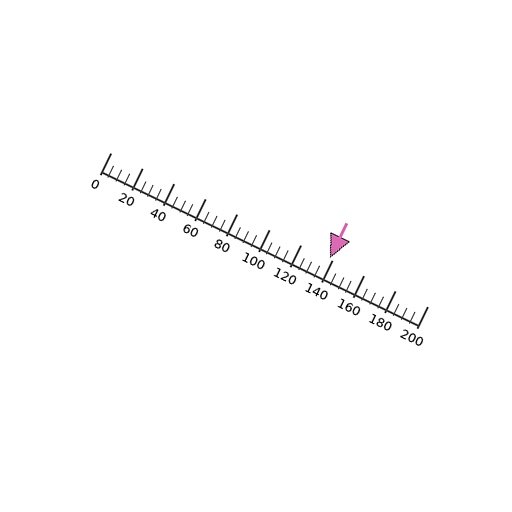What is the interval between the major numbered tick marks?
The major tick marks are spaced 20 units apart.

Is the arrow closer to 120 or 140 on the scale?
The arrow is closer to 140.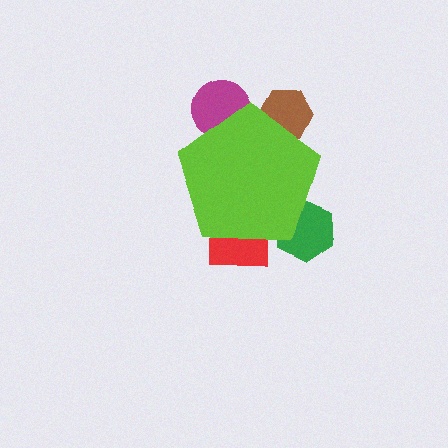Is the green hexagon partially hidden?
Yes, the green hexagon is partially hidden behind the lime pentagon.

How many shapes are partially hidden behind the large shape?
4 shapes are partially hidden.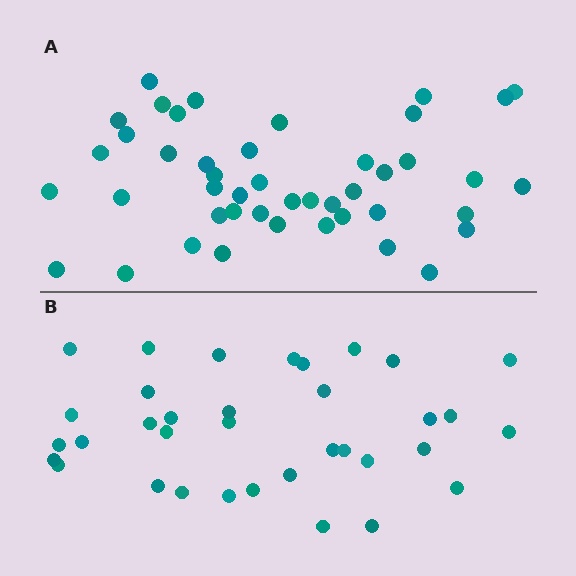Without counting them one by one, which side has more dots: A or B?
Region A (the top region) has more dots.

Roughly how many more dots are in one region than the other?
Region A has roughly 10 or so more dots than region B.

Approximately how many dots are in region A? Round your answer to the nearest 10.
About 40 dots. (The exact count is 45, which rounds to 40.)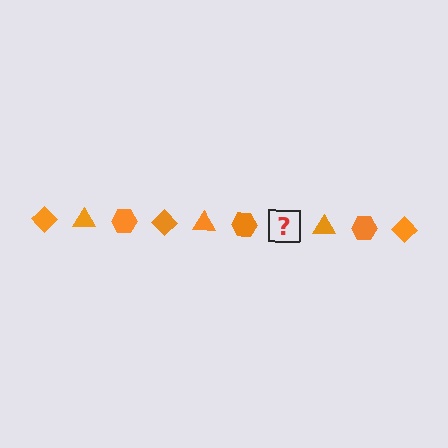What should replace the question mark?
The question mark should be replaced with an orange diamond.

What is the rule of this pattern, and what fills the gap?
The rule is that the pattern cycles through diamond, triangle, hexagon shapes in orange. The gap should be filled with an orange diamond.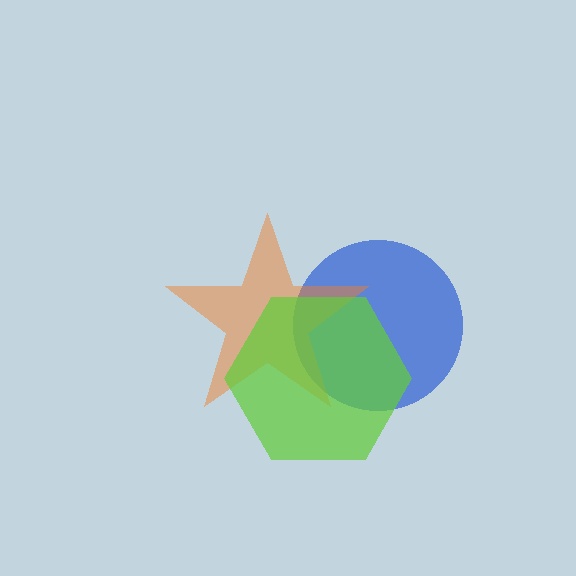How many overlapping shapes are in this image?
There are 3 overlapping shapes in the image.